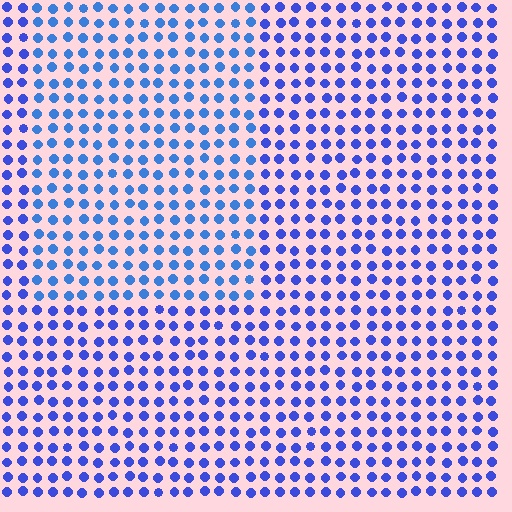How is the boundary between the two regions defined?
The boundary is defined purely by a slight shift in hue (about 19 degrees). Spacing, size, and orientation are identical on both sides.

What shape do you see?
I see a rectangle.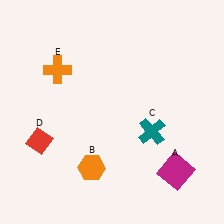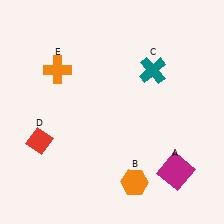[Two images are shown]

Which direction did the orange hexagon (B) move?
The orange hexagon (B) moved right.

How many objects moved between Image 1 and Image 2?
2 objects moved between the two images.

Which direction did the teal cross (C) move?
The teal cross (C) moved up.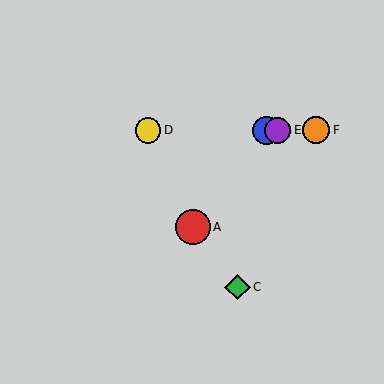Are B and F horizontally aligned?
Yes, both are at y≈130.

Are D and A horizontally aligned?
No, D is at y≈130 and A is at y≈227.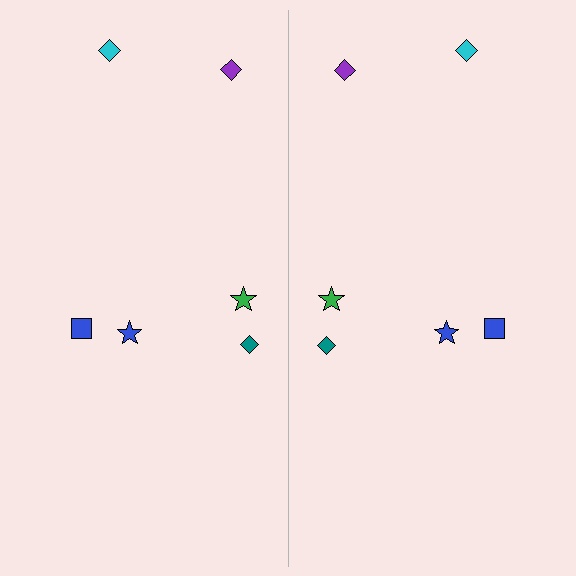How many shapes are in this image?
There are 12 shapes in this image.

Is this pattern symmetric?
Yes, this pattern has bilateral (reflection) symmetry.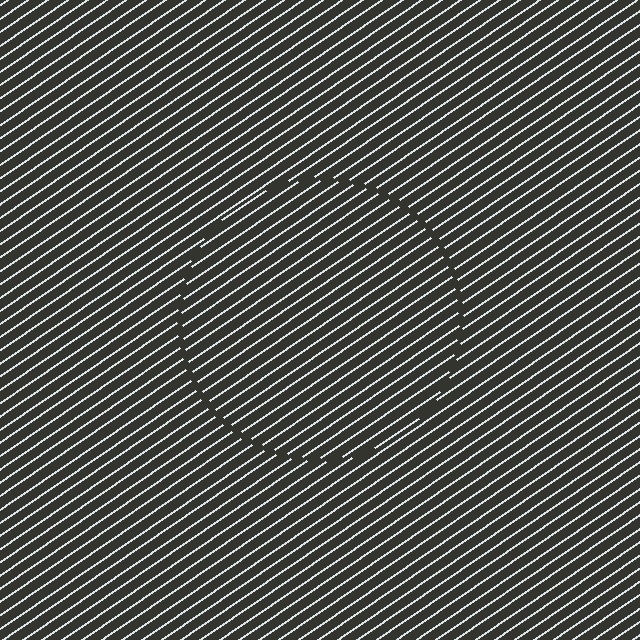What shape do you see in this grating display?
An illusory circle. The interior of the shape contains the same grating, shifted by half a period — the contour is defined by the phase discontinuity where line-ends from the inner and outer gratings abut.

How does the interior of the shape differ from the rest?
The interior of the shape contains the same grating, shifted by half a period — the contour is defined by the phase discontinuity where line-ends from the inner and outer gratings abut.